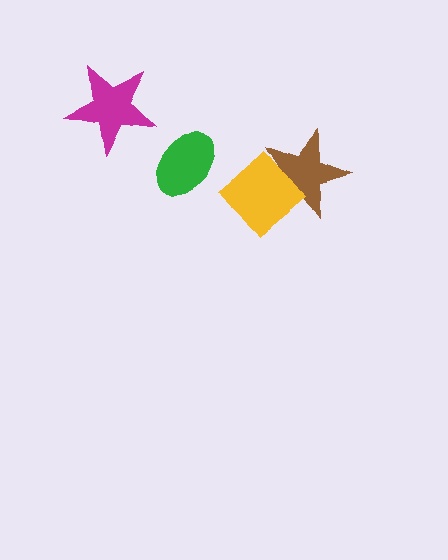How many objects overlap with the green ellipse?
0 objects overlap with the green ellipse.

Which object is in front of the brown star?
The yellow diamond is in front of the brown star.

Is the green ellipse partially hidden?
No, no other shape covers it.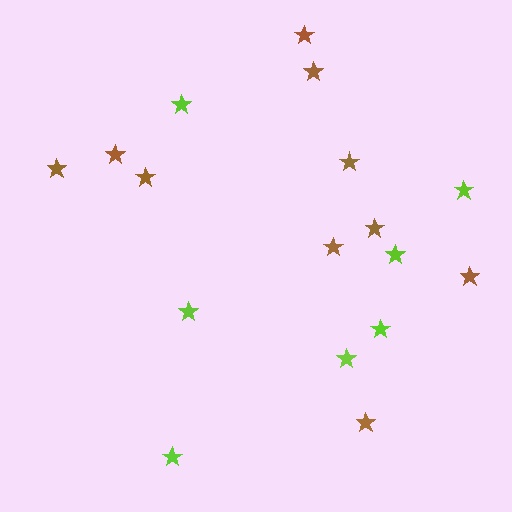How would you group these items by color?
There are 2 groups: one group of lime stars (7) and one group of brown stars (10).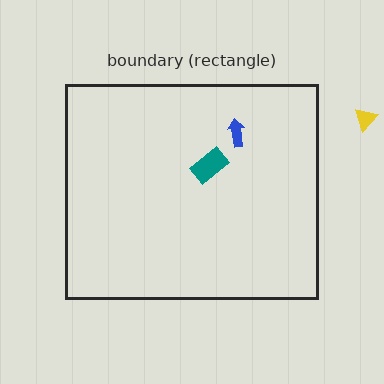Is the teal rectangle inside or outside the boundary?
Inside.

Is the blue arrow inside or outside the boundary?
Inside.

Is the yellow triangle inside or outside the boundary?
Outside.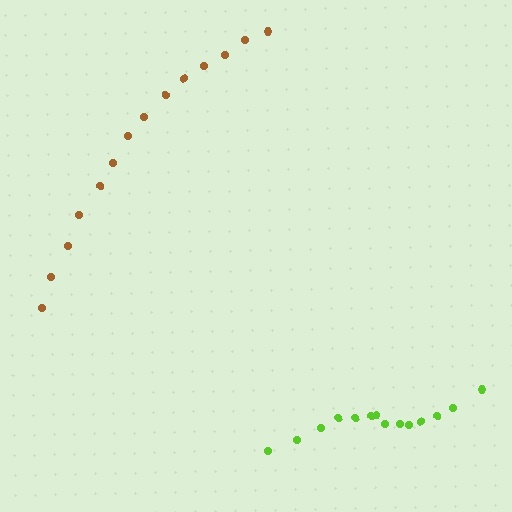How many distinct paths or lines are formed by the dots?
There are 2 distinct paths.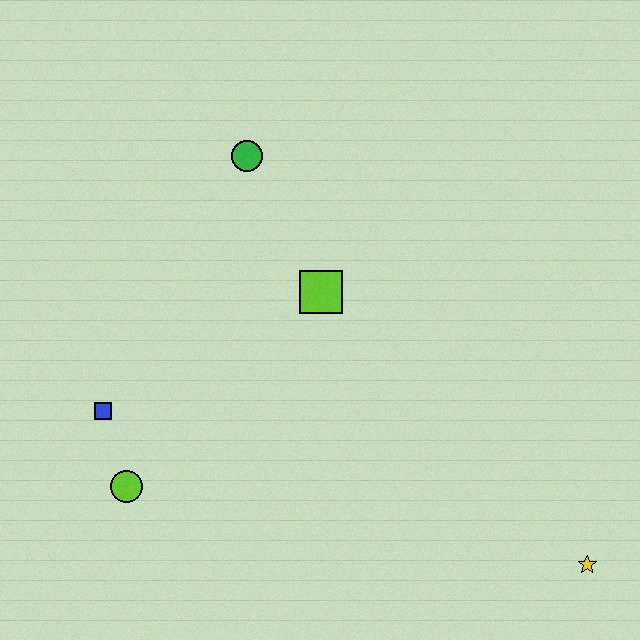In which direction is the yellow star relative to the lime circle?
The yellow star is to the right of the lime circle.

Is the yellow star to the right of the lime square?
Yes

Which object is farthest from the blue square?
The yellow star is farthest from the blue square.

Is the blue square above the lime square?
No